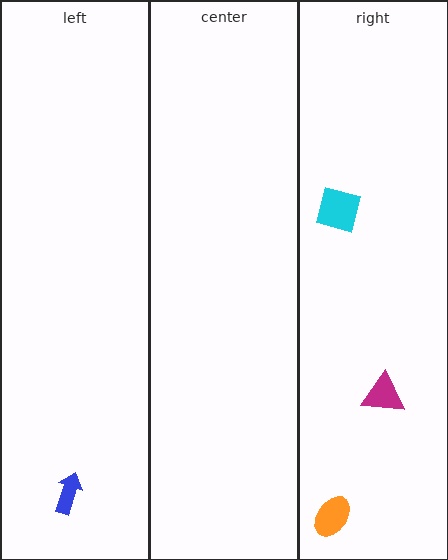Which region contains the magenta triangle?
The right region.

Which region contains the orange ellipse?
The right region.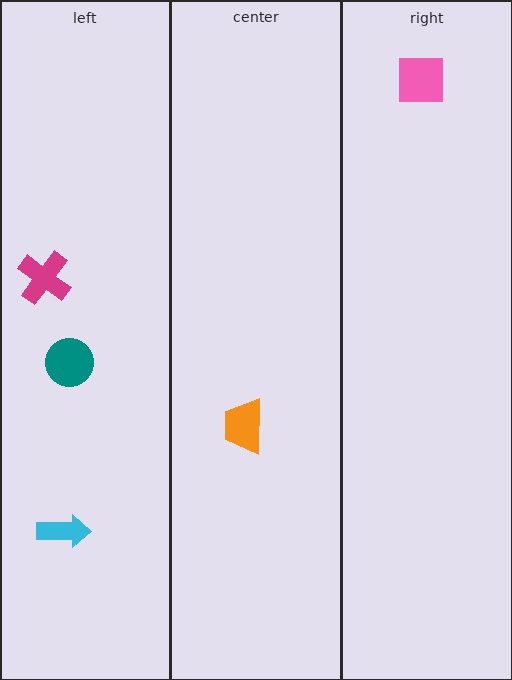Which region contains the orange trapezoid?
The center region.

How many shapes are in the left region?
3.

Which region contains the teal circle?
The left region.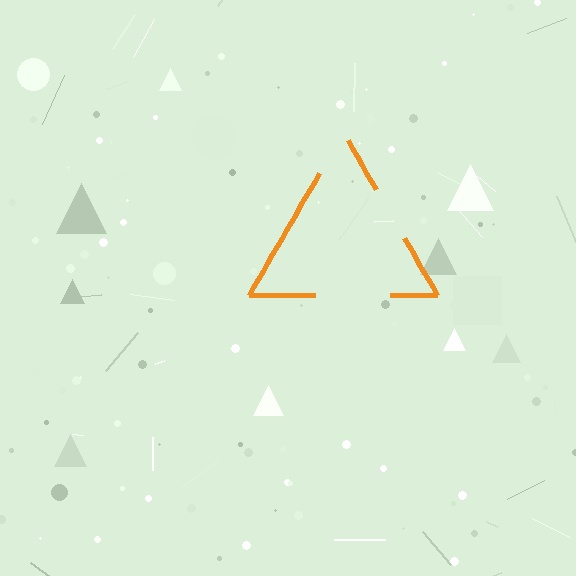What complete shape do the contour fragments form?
The contour fragments form a triangle.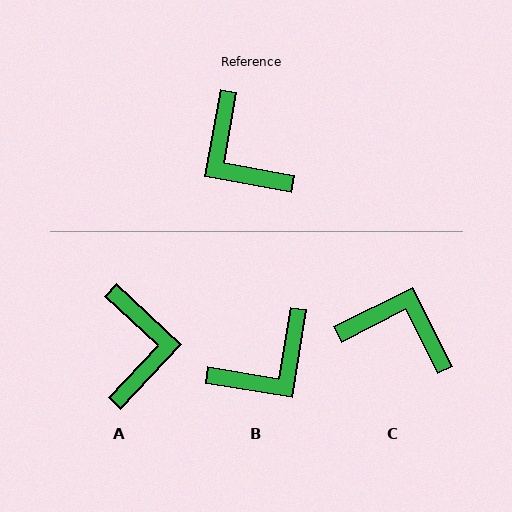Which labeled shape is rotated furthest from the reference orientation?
A, about 147 degrees away.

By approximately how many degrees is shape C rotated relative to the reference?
Approximately 143 degrees clockwise.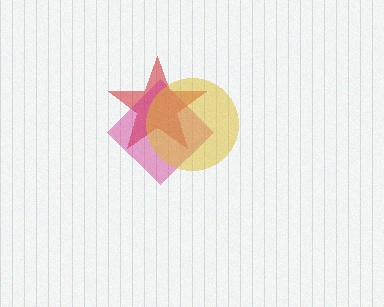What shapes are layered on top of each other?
The layered shapes are: a red star, a magenta diamond, a yellow circle.